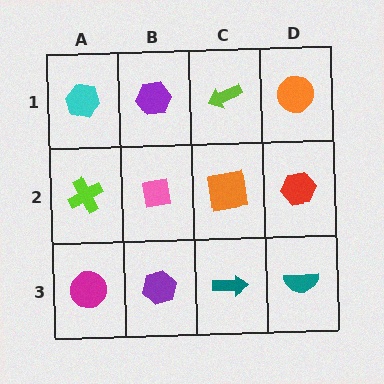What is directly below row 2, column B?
A purple hexagon.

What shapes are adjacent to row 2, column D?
An orange circle (row 1, column D), a teal semicircle (row 3, column D), an orange square (row 2, column C).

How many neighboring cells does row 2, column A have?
3.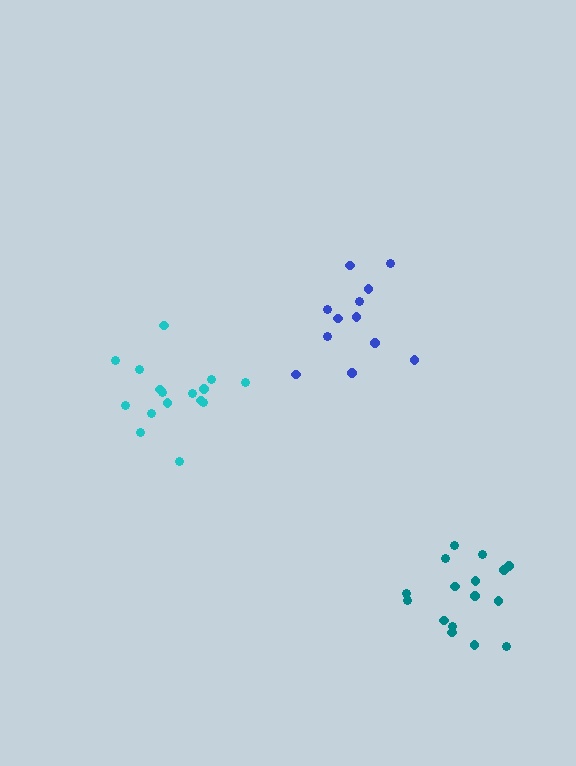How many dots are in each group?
Group 1: 16 dots, Group 2: 12 dots, Group 3: 16 dots (44 total).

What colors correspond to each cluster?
The clusters are colored: cyan, blue, teal.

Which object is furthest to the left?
The cyan cluster is leftmost.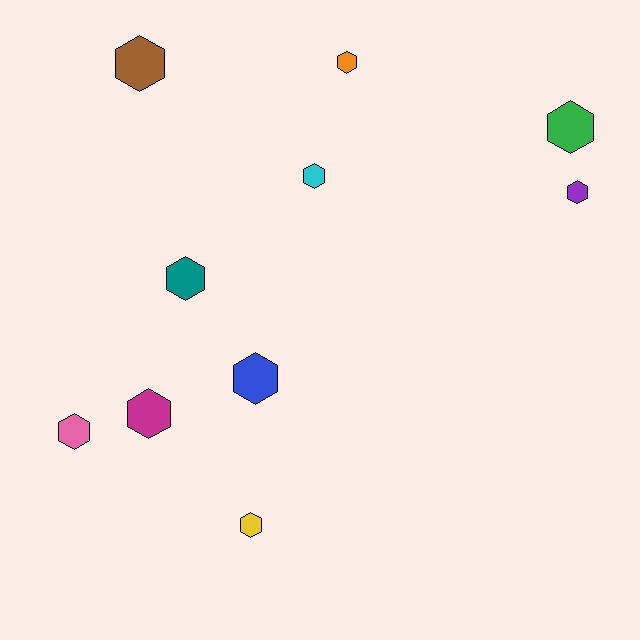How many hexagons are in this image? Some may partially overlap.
There are 10 hexagons.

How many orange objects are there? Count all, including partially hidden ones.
There is 1 orange object.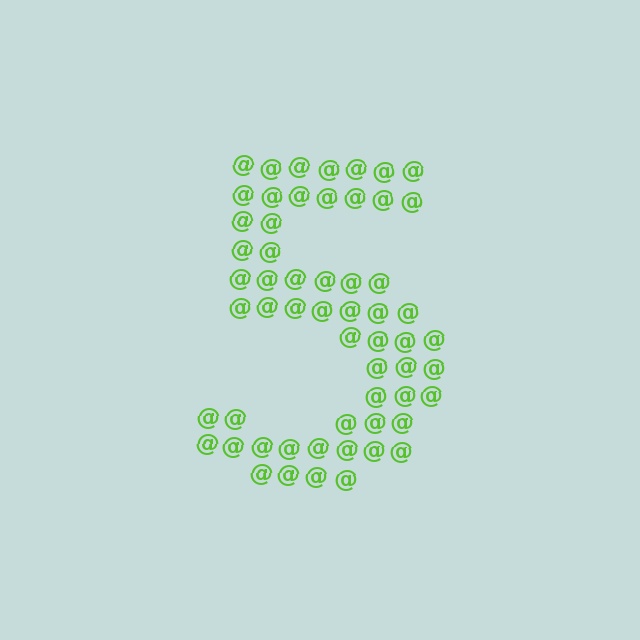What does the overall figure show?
The overall figure shows the digit 5.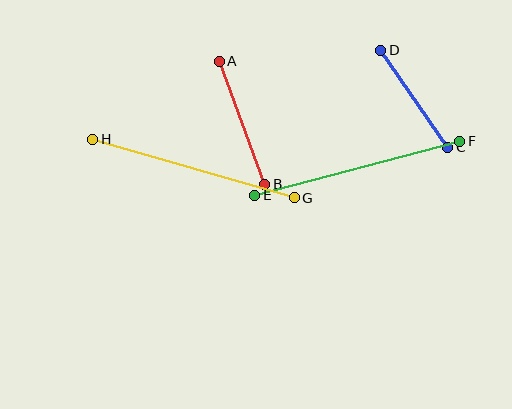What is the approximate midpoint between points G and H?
The midpoint is at approximately (194, 169) pixels.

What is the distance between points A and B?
The distance is approximately 131 pixels.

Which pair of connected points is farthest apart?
Points E and F are farthest apart.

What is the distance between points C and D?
The distance is approximately 118 pixels.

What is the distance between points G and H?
The distance is approximately 210 pixels.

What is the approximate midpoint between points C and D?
The midpoint is at approximately (414, 99) pixels.